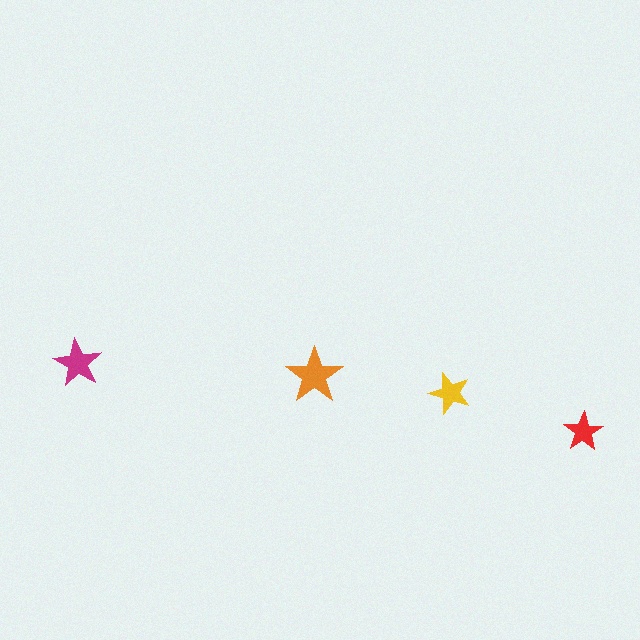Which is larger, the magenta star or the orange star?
The orange one.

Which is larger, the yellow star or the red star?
The yellow one.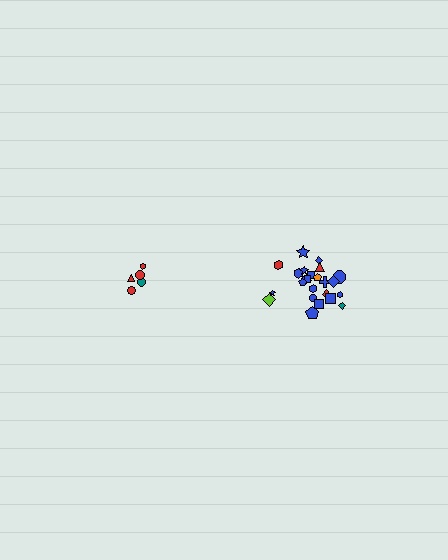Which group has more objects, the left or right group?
The right group.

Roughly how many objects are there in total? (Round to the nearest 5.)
Roughly 30 objects in total.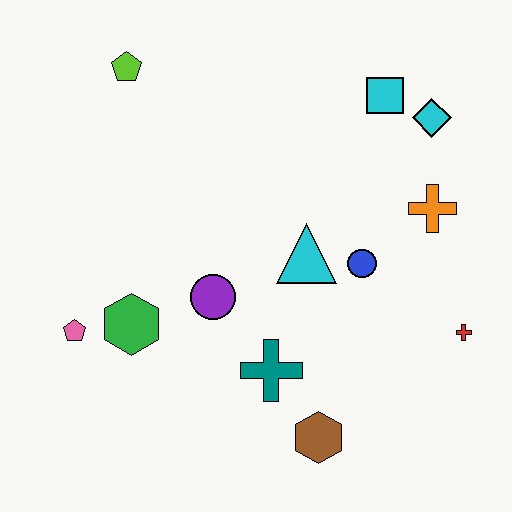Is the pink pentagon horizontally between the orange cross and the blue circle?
No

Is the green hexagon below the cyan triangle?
Yes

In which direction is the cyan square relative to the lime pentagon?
The cyan square is to the right of the lime pentagon.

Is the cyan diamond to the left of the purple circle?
No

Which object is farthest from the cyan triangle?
The lime pentagon is farthest from the cyan triangle.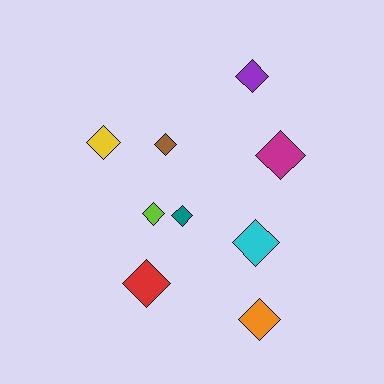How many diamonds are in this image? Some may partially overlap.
There are 9 diamonds.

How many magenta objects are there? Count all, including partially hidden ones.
There is 1 magenta object.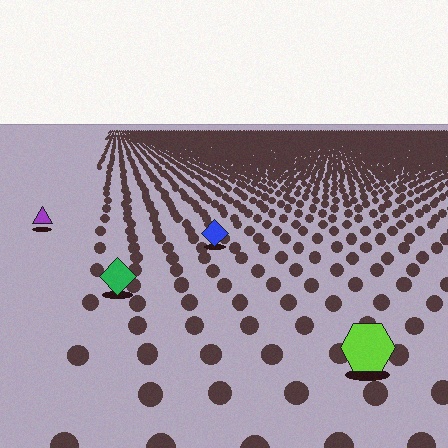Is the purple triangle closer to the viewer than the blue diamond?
No. The blue diamond is closer — you can tell from the texture gradient: the ground texture is coarser near it.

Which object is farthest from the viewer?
The purple triangle is farthest from the viewer. It appears smaller and the ground texture around it is denser.